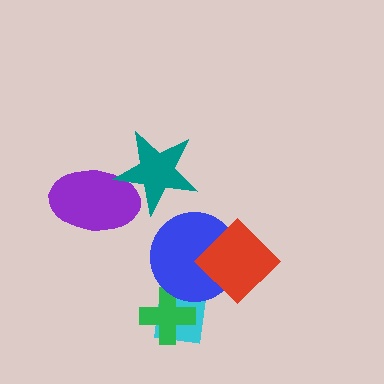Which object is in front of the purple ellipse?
The teal star is in front of the purple ellipse.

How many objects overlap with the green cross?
2 objects overlap with the green cross.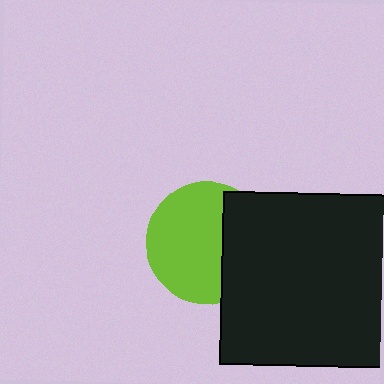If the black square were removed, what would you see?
You would see the complete lime circle.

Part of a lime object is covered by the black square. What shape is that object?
It is a circle.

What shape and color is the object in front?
The object in front is a black square.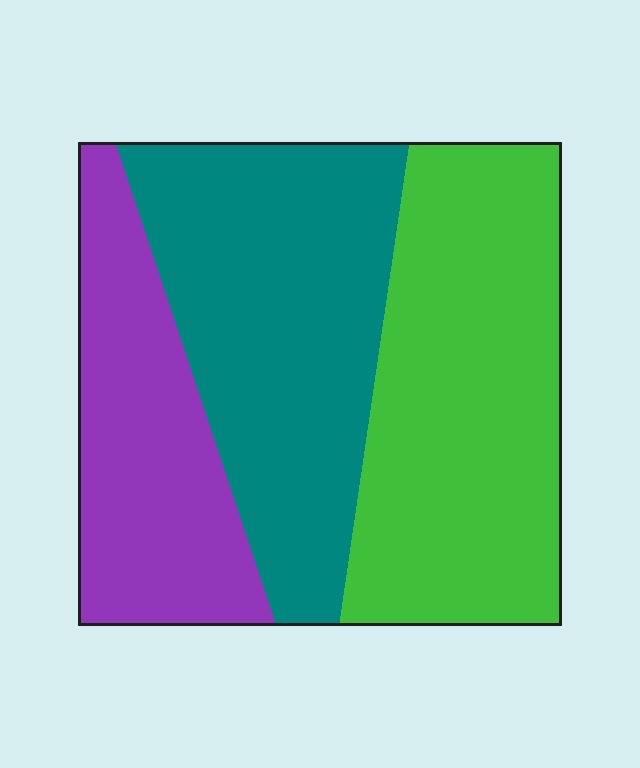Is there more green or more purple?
Green.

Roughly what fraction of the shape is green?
Green covers roughly 40% of the shape.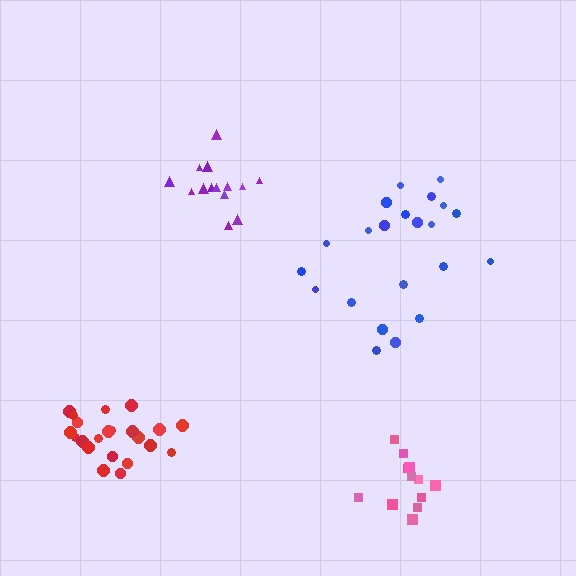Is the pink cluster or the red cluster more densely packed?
Red.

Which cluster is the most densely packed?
Red.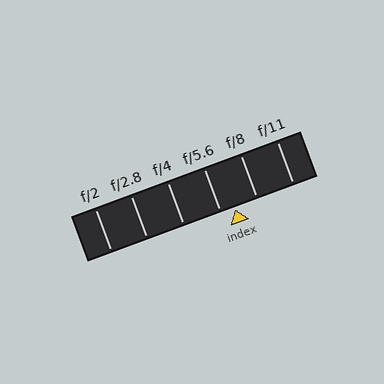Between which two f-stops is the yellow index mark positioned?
The index mark is between f/5.6 and f/8.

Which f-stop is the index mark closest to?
The index mark is closest to f/5.6.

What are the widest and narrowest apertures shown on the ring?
The widest aperture shown is f/2 and the narrowest is f/11.